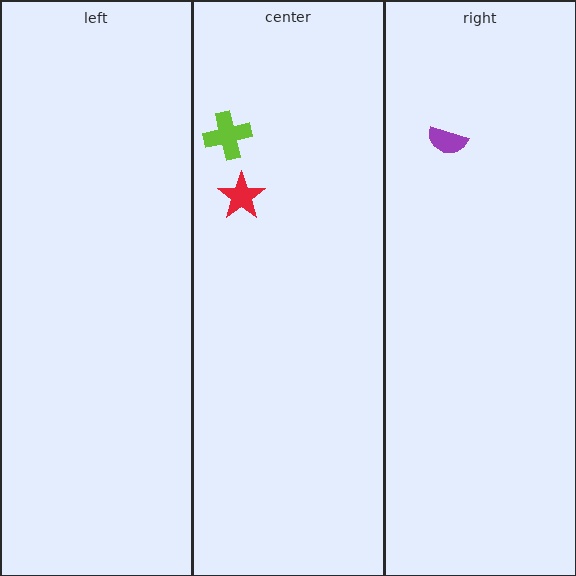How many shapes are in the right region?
1.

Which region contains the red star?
The center region.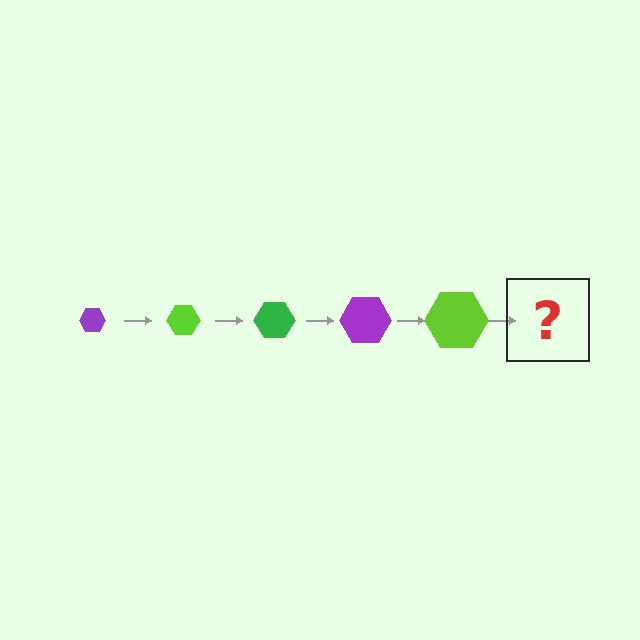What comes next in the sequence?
The next element should be a green hexagon, larger than the previous one.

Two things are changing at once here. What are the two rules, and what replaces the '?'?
The two rules are that the hexagon grows larger each step and the color cycles through purple, lime, and green. The '?' should be a green hexagon, larger than the previous one.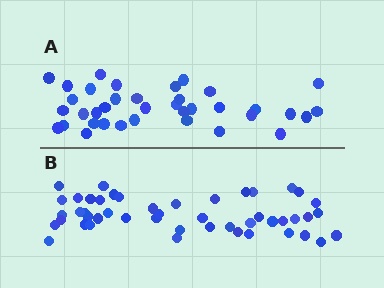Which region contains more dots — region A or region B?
Region B (the bottom region) has more dots.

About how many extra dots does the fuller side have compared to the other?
Region B has roughly 12 or so more dots than region A.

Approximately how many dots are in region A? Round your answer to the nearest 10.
About 40 dots. (The exact count is 37, which rounds to 40.)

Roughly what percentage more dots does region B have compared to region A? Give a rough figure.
About 30% more.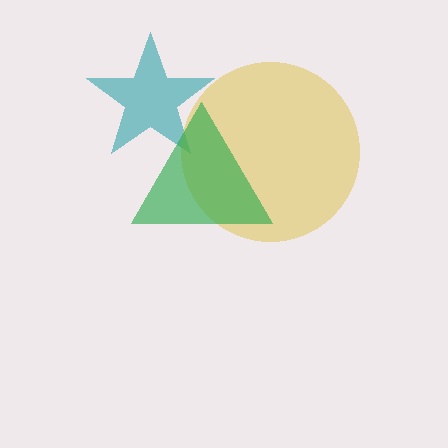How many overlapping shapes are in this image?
There are 3 overlapping shapes in the image.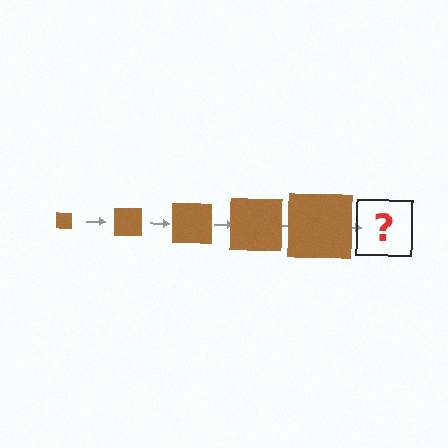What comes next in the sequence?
The next element should be a brown square, larger than the previous one.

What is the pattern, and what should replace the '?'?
The pattern is that the square gets progressively larger each step. The '?' should be a brown square, larger than the previous one.